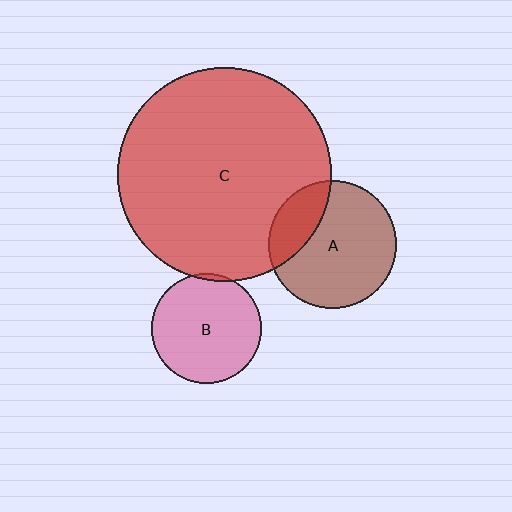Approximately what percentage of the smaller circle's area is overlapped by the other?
Approximately 5%.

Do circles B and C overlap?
Yes.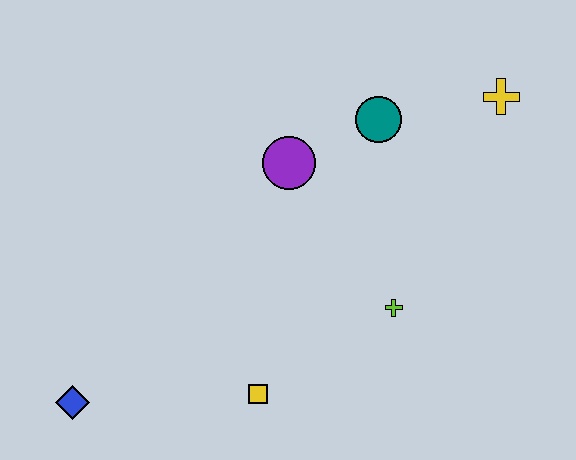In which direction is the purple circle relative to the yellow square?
The purple circle is above the yellow square.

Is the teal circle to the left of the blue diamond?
No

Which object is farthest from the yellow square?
The yellow cross is farthest from the yellow square.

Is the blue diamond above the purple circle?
No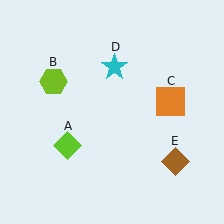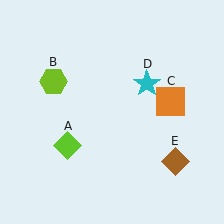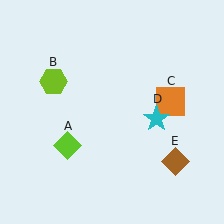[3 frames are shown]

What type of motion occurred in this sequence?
The cyan star (object D) rotated clockwise around the center of the scene.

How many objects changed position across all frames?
1 object changed position: cyan star (object D).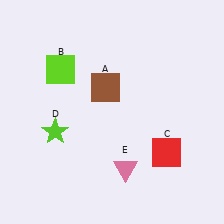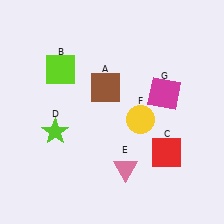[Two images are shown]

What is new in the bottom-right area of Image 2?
A yellow circle (F) was added in the bottom-right area of Image 2.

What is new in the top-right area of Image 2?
A magenta square (G) was added in the top-right area of Image 2.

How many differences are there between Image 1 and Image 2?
There are 2 differences between the two images.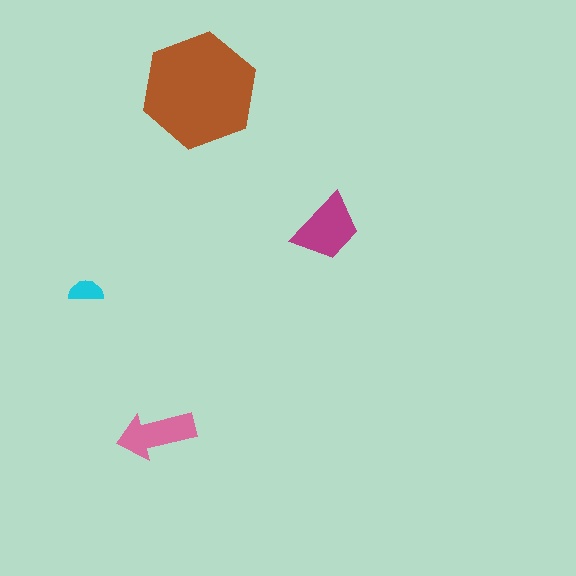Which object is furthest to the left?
The cyan semicircle is leftmost.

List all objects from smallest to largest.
The cyan semicircle, the pink arrow, the magenta trapezoid, the brown hexagon.